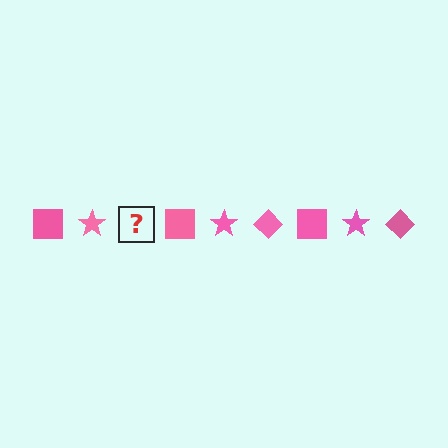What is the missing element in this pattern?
The missing element is a pink diamond.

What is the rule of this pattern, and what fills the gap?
The rule is that the pattern cycles through square, star, diamond shapes in pink. The gap should be filled with a pink diamond.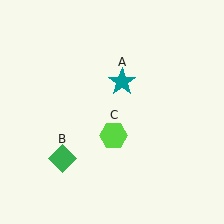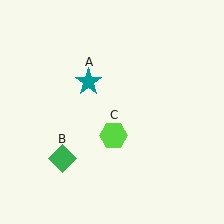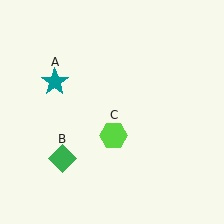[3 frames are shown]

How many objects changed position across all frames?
1 object changed position: teal star (object A).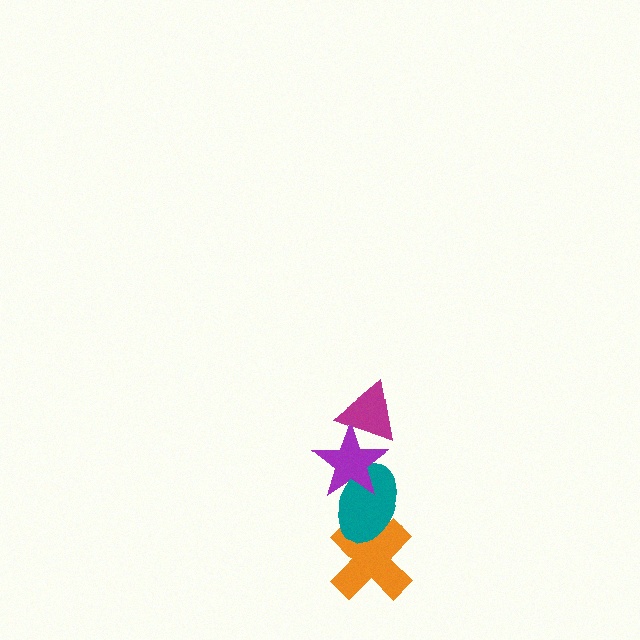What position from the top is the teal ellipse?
The teal ellipse is 3rd from the top.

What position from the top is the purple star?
The purple star is 2nd from the top.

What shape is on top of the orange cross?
The teal ellipse is on top of the orange cross.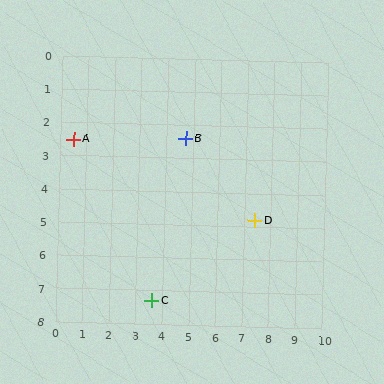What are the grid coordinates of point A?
Point A is at approximately (0.5, 2.5).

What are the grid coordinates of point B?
Point B is at approximately (4.7, 2.4).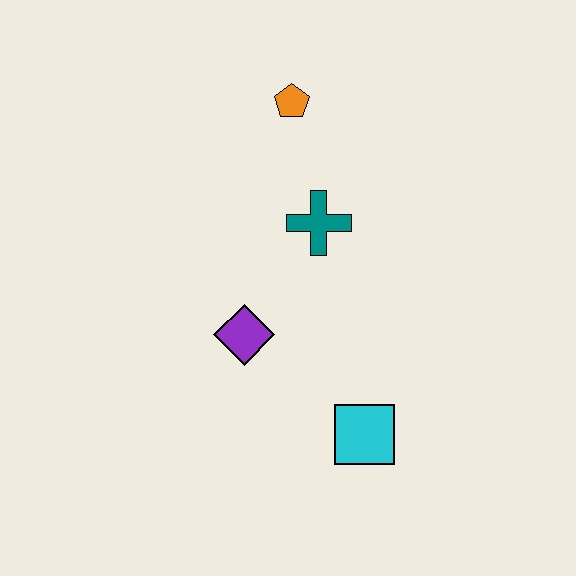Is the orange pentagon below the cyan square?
No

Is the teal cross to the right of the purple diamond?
Yes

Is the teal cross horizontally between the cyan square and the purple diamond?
Yes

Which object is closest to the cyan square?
The purple diamond is closest to the cyan square.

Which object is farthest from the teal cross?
The cyan square is farthest from the teal cross.